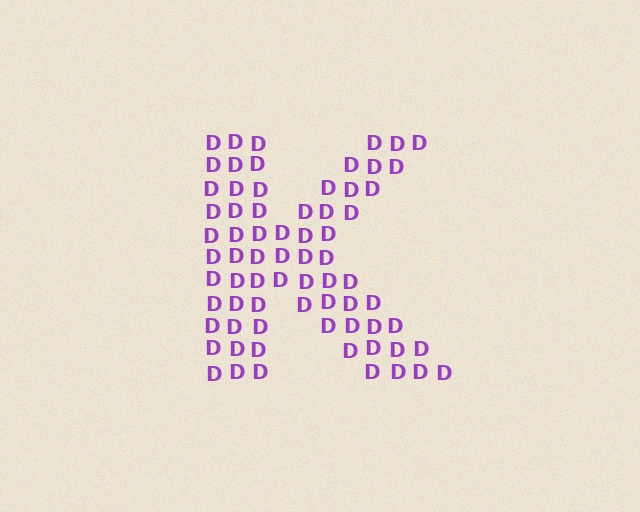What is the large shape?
The large shape is the letter K.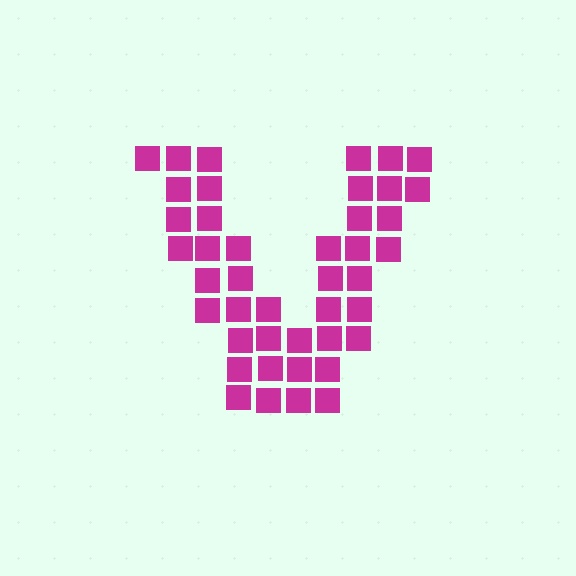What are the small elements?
The small elements are squares.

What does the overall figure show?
The overall figure shows the letter V.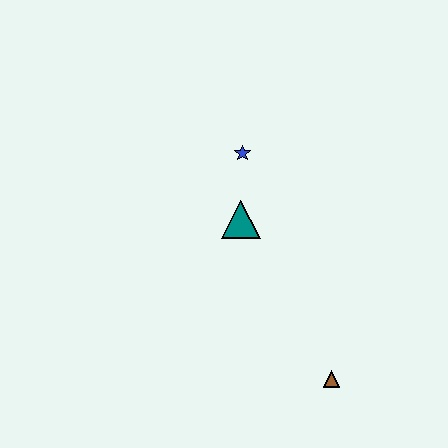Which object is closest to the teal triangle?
The blue star is closest to the teal triangle.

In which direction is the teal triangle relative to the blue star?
The teal triangle is below the blue star.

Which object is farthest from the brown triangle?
The blue star is farthest from the brown triangle.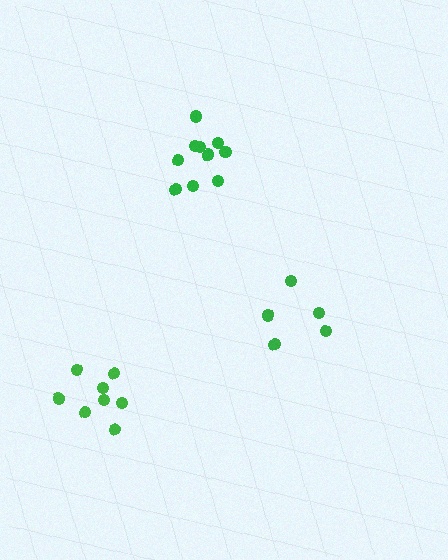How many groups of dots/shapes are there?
There are 3 groups.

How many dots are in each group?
Group 1: 5 dots, Group 2: 8 dots, Group 3: 10 dots (23 total).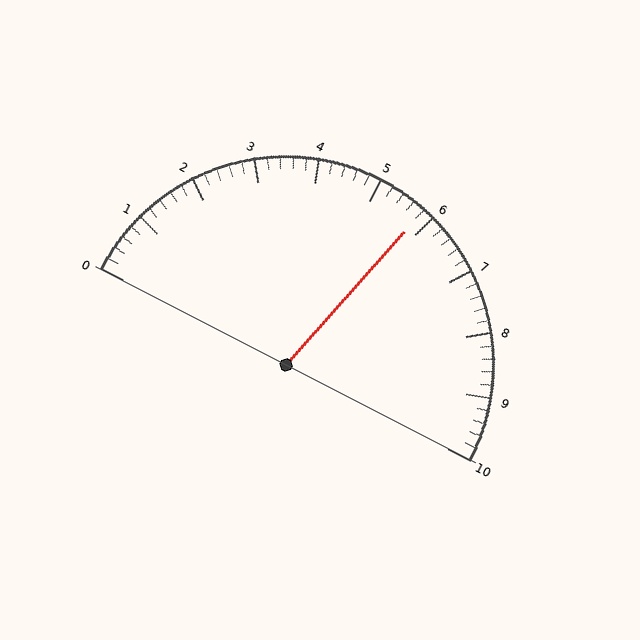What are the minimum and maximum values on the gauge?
The gauge ranges from 0 to 10.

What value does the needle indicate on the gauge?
The needle indicates approximately 5.8.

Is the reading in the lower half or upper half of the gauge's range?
The reading is in the upper half of the range (0 to 10).